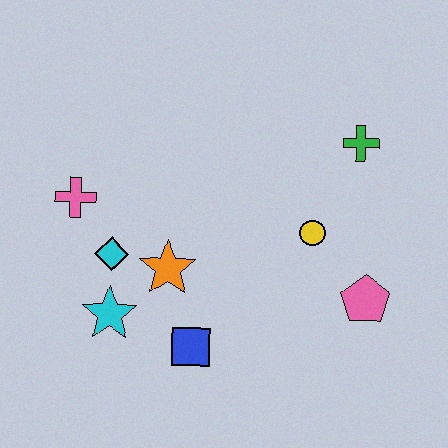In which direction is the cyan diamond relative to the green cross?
The cyan diamond is to the left of the green cross.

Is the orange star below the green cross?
Yes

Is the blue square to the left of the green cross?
Yes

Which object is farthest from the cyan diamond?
The green cross is farthest from the cyan diamond.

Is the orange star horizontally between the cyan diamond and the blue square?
Yes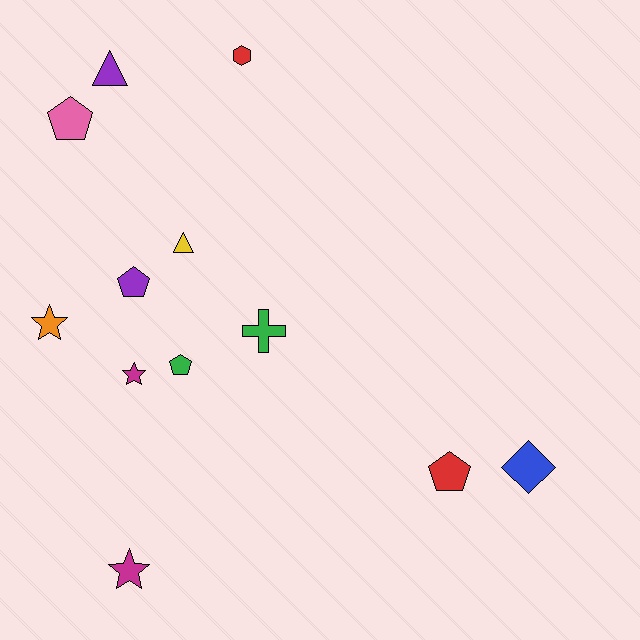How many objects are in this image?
There are 12 objects.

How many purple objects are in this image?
There are 2 purple objects.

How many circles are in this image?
There are no circles.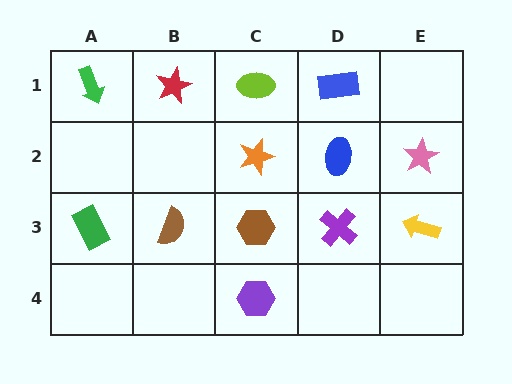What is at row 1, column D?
A blue rectangle.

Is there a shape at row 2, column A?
No, that cell is empty.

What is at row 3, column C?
A brown hexagon.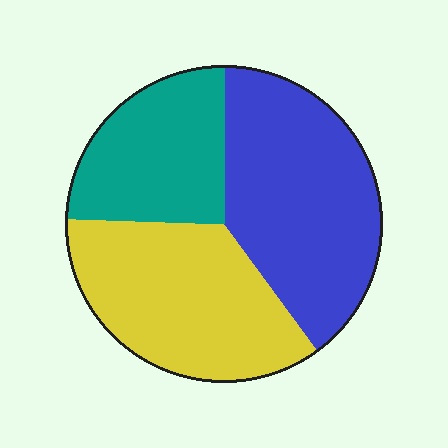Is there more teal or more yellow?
Yellow.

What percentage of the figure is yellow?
Yellow takes up about three eighths (3/8) of the figure.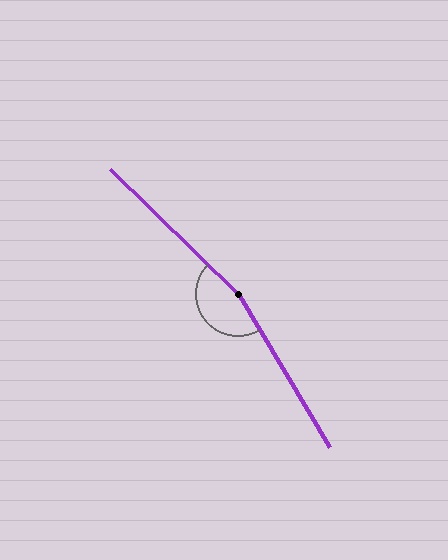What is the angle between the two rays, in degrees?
Approximately 165 degrees.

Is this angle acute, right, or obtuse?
It is obtuse.